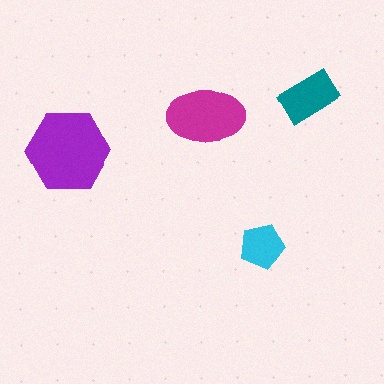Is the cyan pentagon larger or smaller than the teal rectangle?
Smaller.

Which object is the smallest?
The cyan pentagon.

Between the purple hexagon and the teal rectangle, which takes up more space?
The purple hexagon.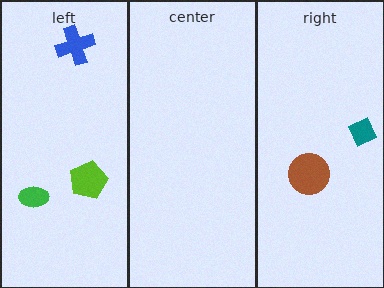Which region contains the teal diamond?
The right region.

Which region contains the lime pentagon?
The left region.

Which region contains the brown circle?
The right region.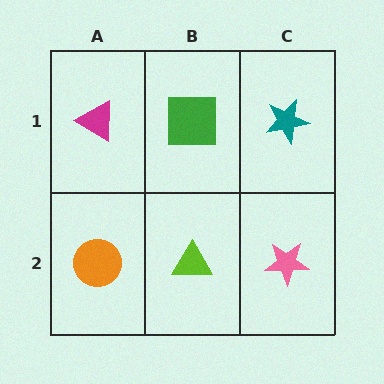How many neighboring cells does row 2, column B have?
3.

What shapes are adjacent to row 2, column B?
A green square (row 1, column B), an orange circle (row 2, column A), a pink star (row 2, column C).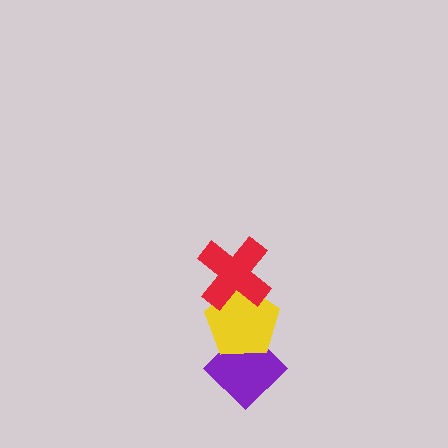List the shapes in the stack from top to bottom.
From top to bottom: the red cross, the yellow pentagon, the purple diamond.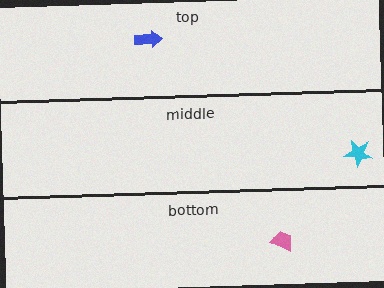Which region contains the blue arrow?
The top region.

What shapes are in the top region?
The blue arrow.